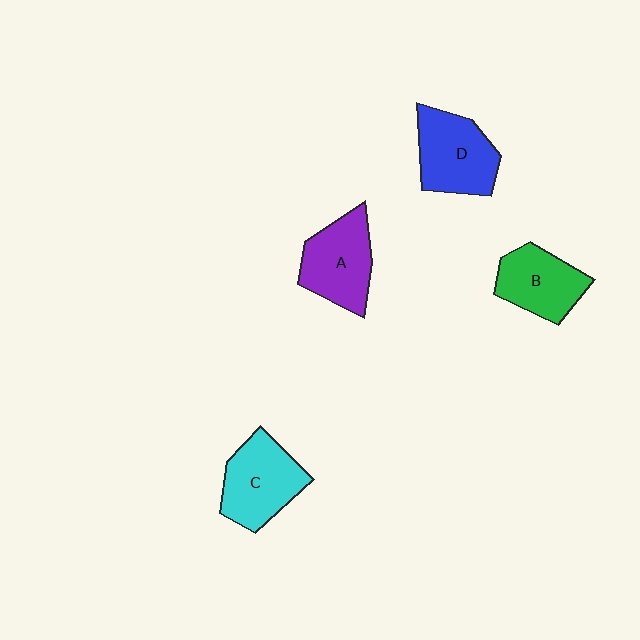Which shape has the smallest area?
Shape B (green).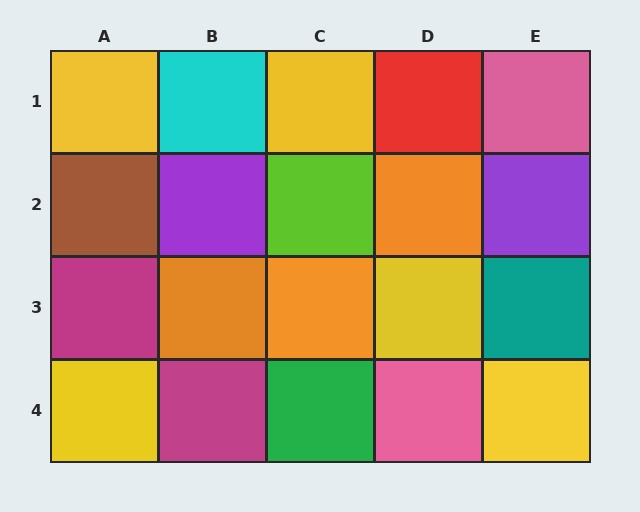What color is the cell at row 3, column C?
Orange.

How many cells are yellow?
5 cells are yellow.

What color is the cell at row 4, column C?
Green.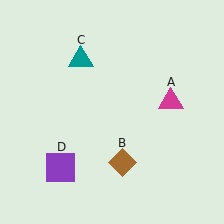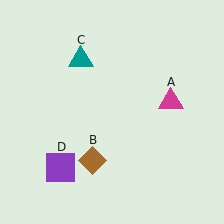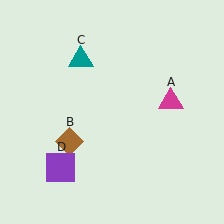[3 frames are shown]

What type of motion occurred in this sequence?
The brown diamond (object B) rotated clockwise around the center of the scene.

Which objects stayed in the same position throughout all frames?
Magenta triangle (object A) and teal triangle (object C) and purple square (object D) remained stationary.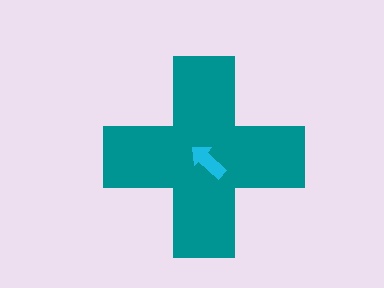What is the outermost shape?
The teal cross.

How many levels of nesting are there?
2.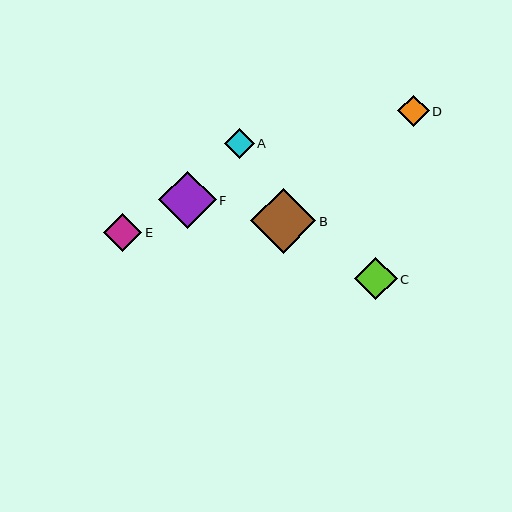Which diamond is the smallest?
Diamond A is the smallest with a size of approximately 30 pixels.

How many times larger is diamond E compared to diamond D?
Diamond E is approximately 1.2 times the size of diamond D.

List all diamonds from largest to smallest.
From largest to smallest: B, F, C, E, D, A.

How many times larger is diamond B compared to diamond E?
Diamond B is approximately 1.7 times the size of diamond E.